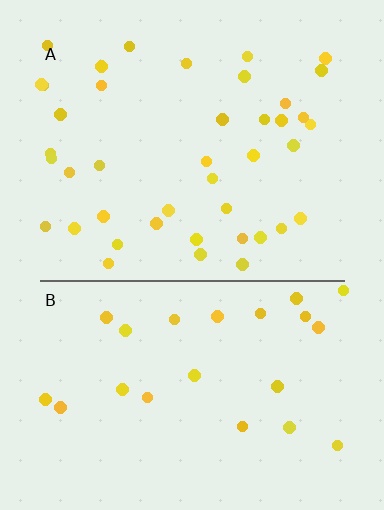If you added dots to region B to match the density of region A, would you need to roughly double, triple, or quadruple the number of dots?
Approximately double.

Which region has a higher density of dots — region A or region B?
A (the top).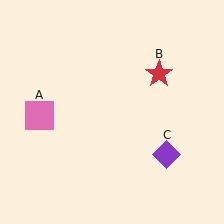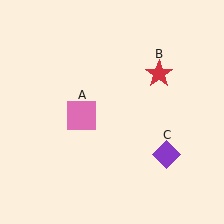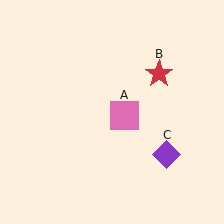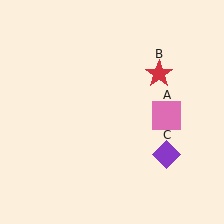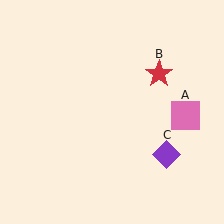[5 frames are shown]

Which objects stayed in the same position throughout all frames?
Red star (object B) and purple diamond (object C) remained stationary.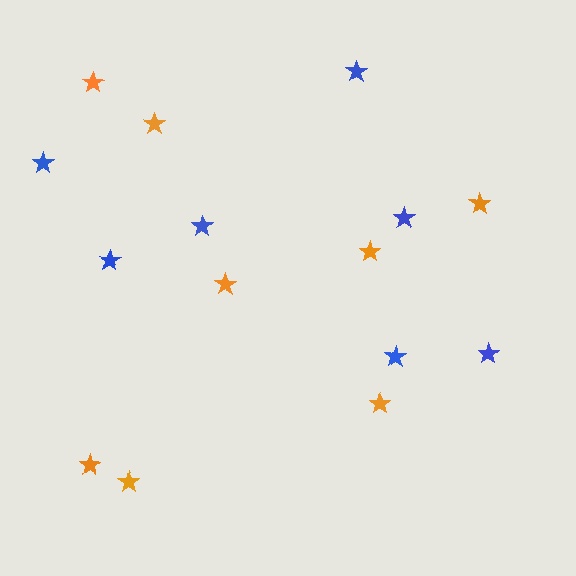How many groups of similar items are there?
There are 2 groups: one group of blue stars (7) and one group of orange stars (8).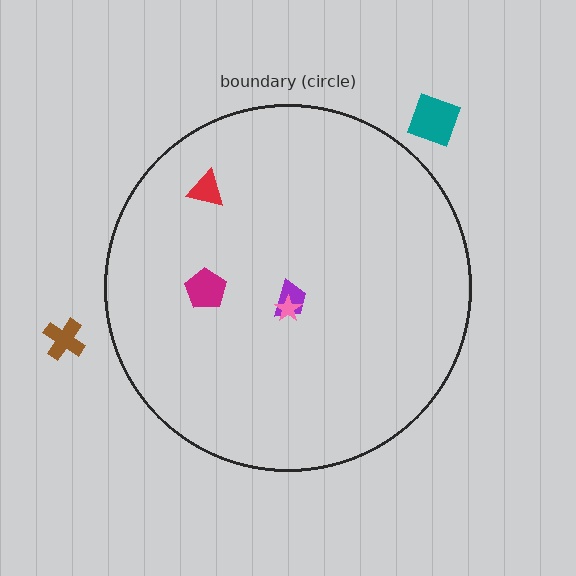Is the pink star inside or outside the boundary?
Inside.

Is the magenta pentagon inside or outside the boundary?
Inside.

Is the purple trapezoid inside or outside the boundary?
Inside.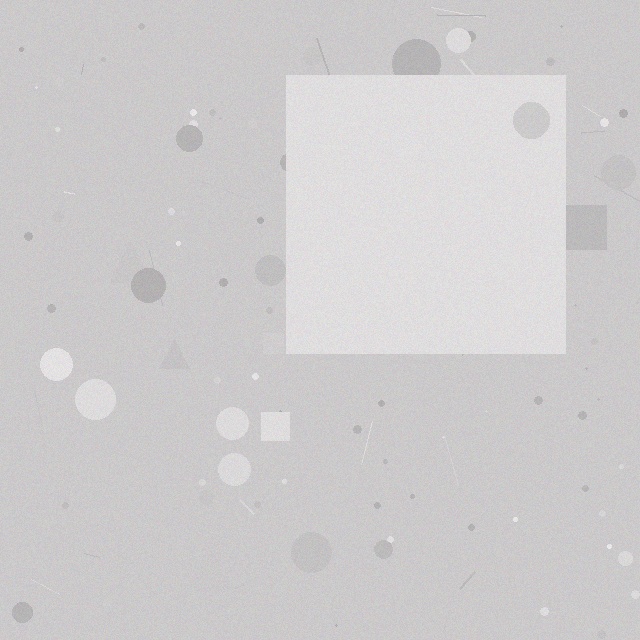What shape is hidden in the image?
A square is hidden in the image.